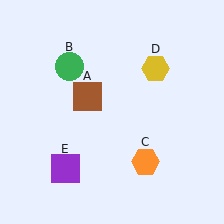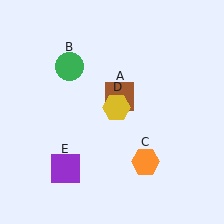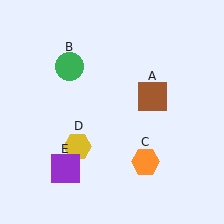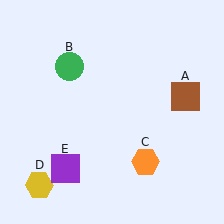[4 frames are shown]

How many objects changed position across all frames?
2 objects changed position: brown square (object A), yellow hexagon (object D).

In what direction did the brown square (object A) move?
The brown square (object A) moved right.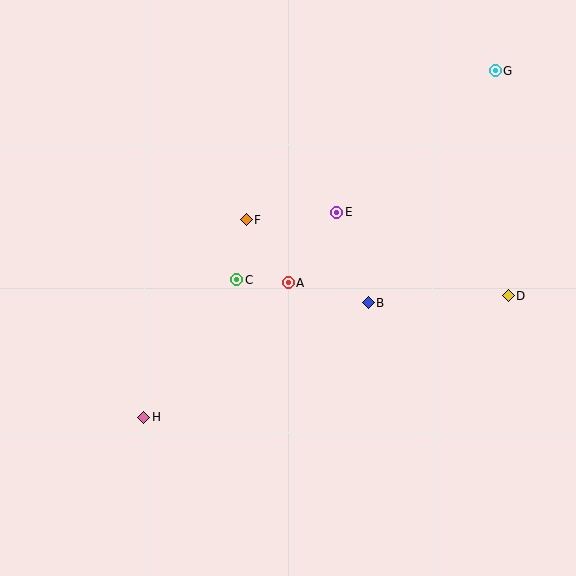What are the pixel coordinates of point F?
Point F is at (246, 220).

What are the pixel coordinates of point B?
Point B is at (368, 303).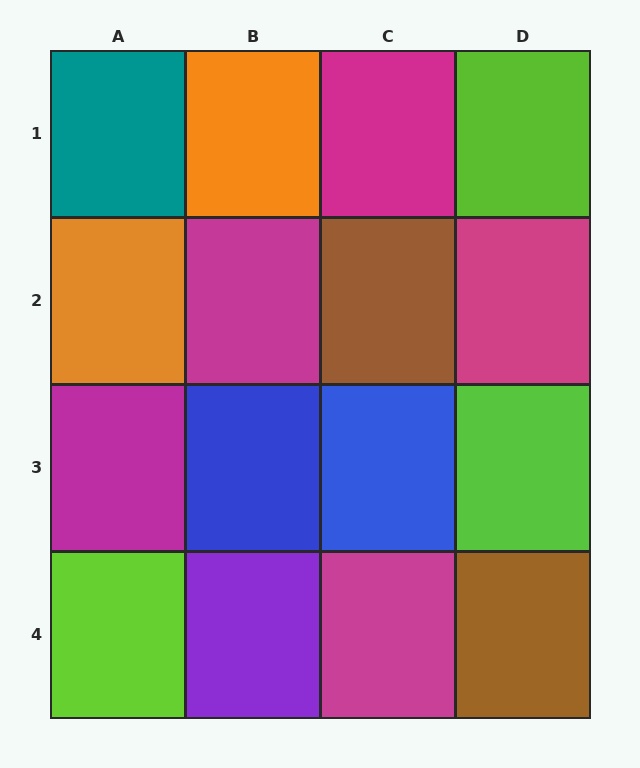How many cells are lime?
3 cells are lime.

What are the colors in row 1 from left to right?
Teal, orange, magenta, lime.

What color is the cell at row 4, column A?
Lime.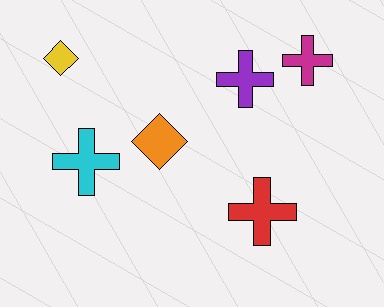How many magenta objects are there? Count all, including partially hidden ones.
There is 1 magenta object.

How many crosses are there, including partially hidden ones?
There are 4 crosses.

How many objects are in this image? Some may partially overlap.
There are 6 objects.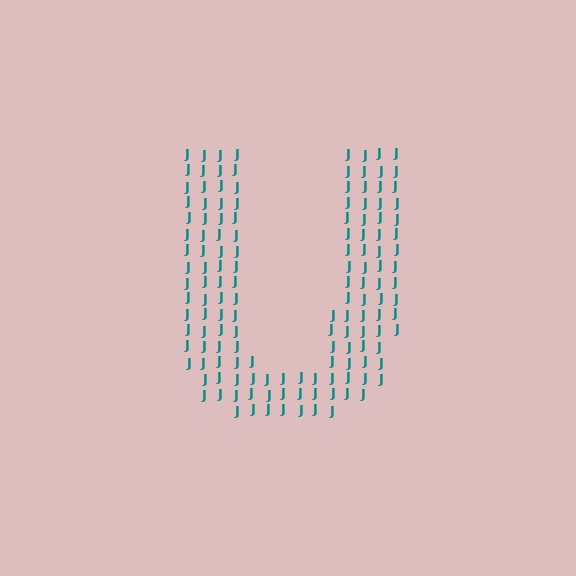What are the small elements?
The small elements are letter J's.